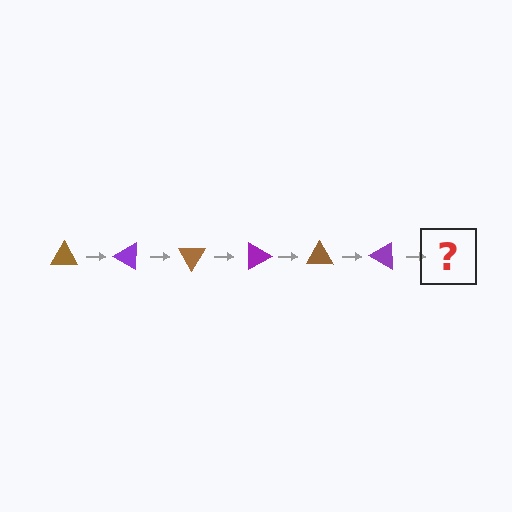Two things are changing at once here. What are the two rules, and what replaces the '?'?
The two rules are that it rotates 30 degrees each step and the color cycles through brown and purple. The '?' should be a brown triangle, rotated 180 degrees from the start.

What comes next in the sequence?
The next element should be a brown triangle, rotated 180 degrees from the start.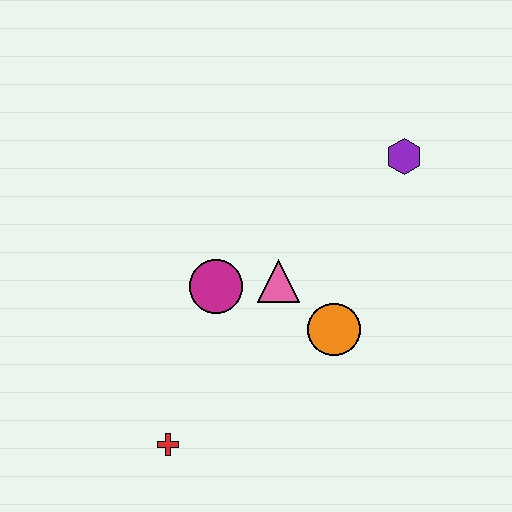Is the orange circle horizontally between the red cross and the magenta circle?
No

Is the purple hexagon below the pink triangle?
No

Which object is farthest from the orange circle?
The red cross is farthest from the orange circle.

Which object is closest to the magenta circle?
The pink triangle is closest to the magenta circle.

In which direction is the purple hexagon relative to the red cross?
The purple hexagon is above the red cross.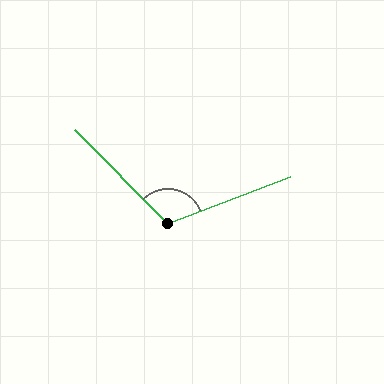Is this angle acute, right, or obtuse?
It is obtuse.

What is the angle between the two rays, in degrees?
Approximately 114 degrees.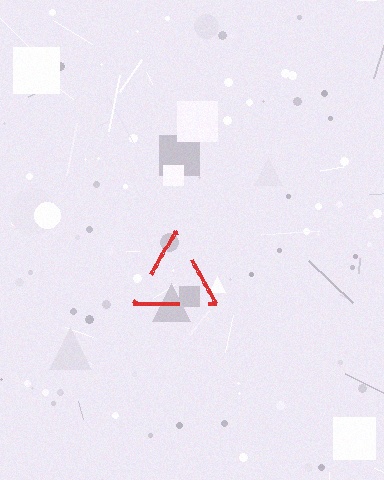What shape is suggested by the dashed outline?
The dashed outline suggests a triangle.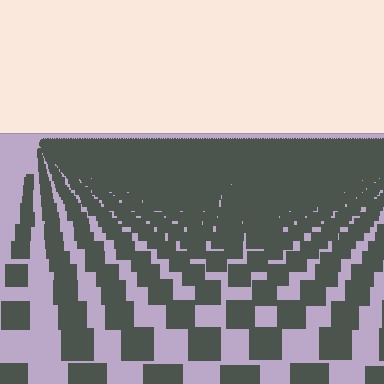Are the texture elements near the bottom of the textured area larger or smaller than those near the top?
Larger. Near the bottom, elements are closer to the viewer and appear at a bigger on-screen size.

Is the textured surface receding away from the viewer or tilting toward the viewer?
The surface is receding away from the viewer. Texture elements get smaller and denser toward the top.